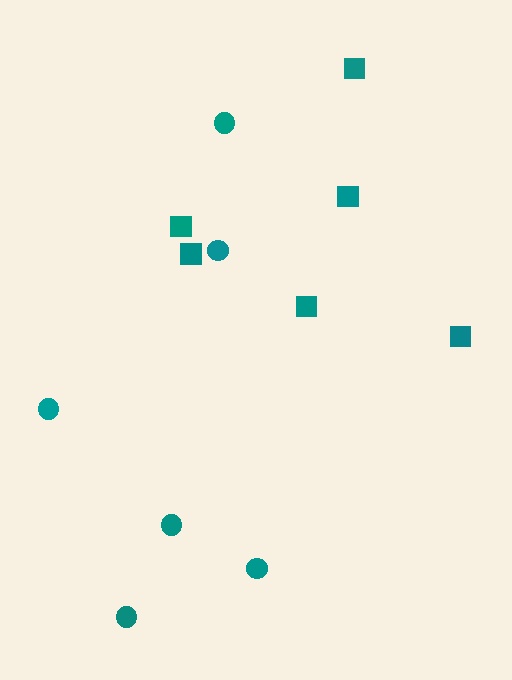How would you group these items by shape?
There are 2 groups: one group of squares (6) and one group of circles (6).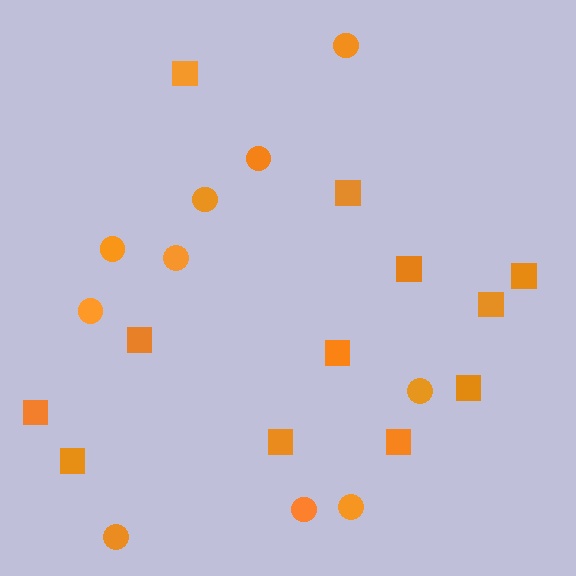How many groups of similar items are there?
There are 2 groups: one group of circles (10) and one group of squares (12).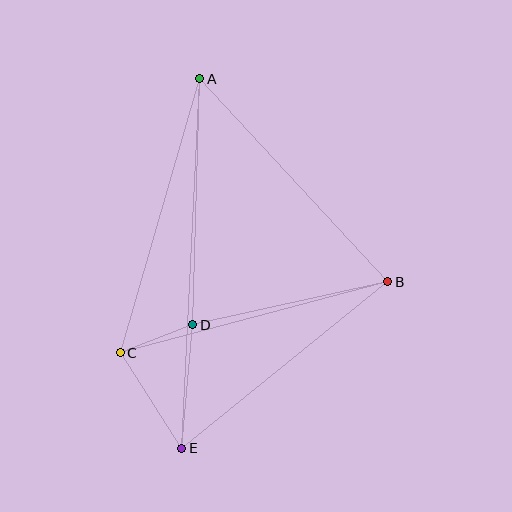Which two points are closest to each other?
Points C and D are closest to each other.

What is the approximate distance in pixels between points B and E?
The distance between B and E is approximately 265 pixels.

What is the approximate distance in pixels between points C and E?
The distance between C and E is approximately 114 pixels.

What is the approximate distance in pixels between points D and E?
The distance between D and E is approximately 124 pixels.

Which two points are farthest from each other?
Points A and E are farthest from each other.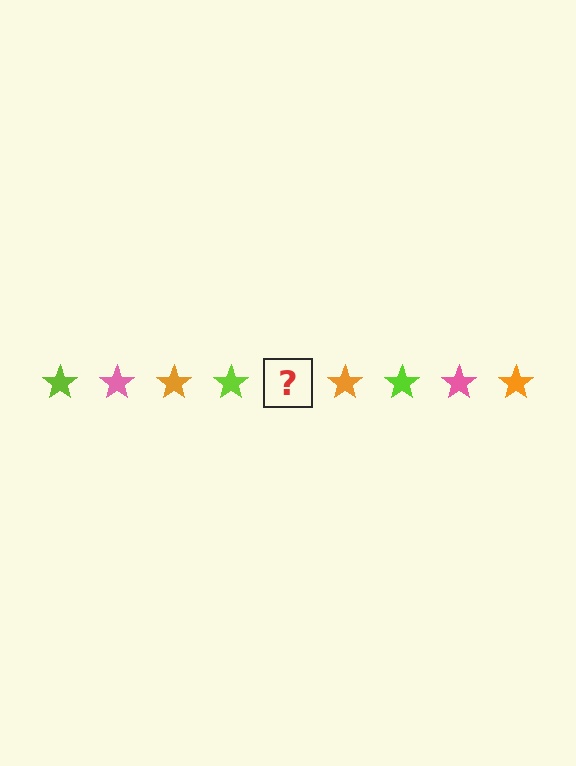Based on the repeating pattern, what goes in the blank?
The blank should be a pink star.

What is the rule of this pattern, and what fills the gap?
The rule is that the pattern cycles through lime, pink, orange stars. The gap should be filled with a pink star.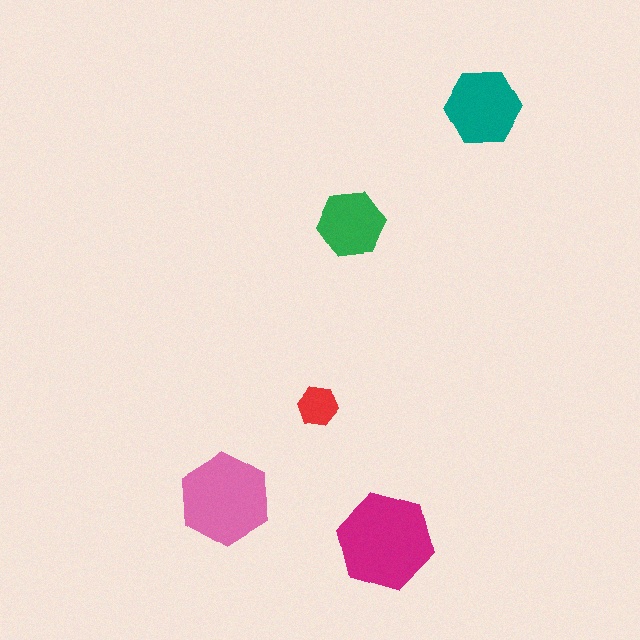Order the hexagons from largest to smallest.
the magenta one, the pink one, the teal one, the green one, the red one.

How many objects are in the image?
There are 5 objects in the image.